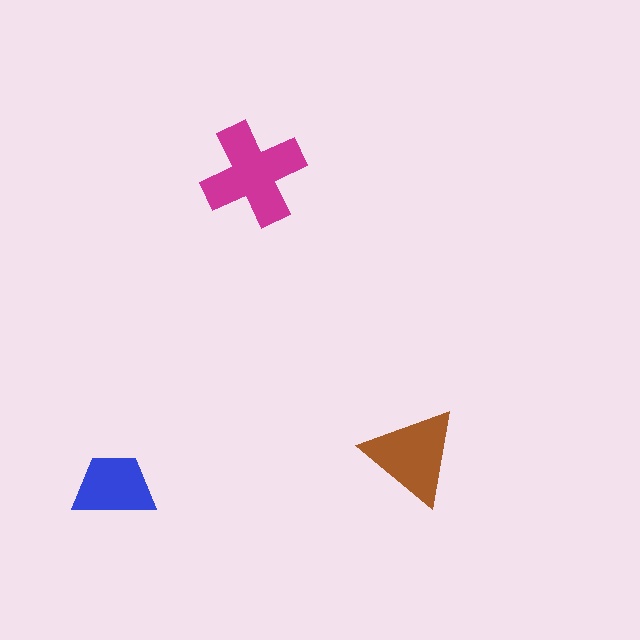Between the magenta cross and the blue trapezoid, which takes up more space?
The magenta cross.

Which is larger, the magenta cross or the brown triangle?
The magenta cross.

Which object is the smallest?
The blue trapezoid.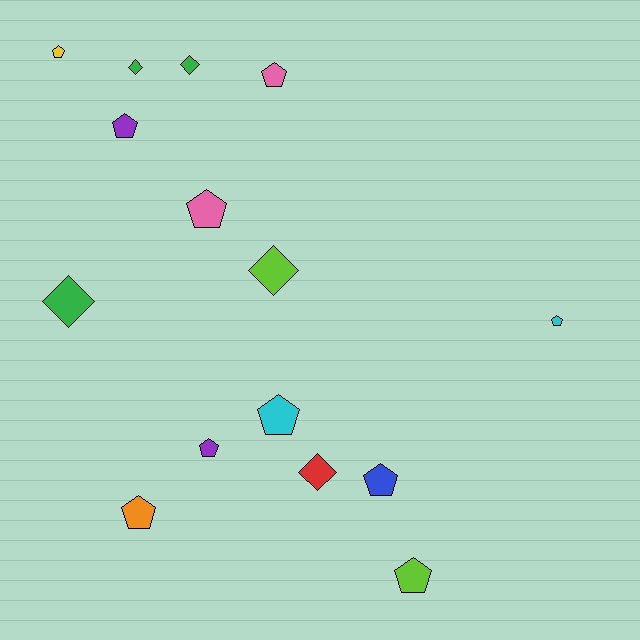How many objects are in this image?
There are 15 objects.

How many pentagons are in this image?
There are 10 pentagons.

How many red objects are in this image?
There is 1 red object.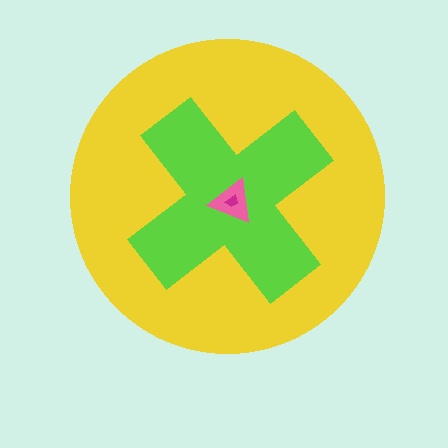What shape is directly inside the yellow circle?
The lime cross.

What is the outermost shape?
The yellow circle.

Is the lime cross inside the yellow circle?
Yes.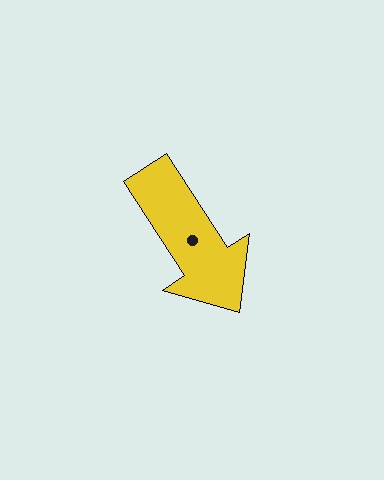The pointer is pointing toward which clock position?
Roughly 5 o'clock.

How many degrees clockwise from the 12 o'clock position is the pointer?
Approximately 147 degrees.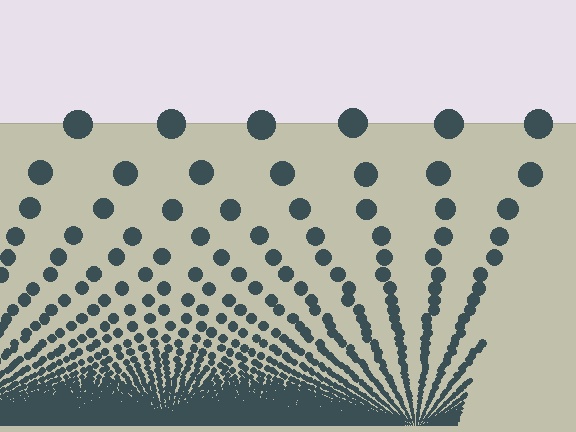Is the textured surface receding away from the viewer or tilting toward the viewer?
The surface appears to tilt toward the viewer. Texture elements get larger and sparser toward the top.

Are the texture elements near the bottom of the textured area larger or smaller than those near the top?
Smaller. The gradient is inverted — elements near the bottom are smaller and denser.